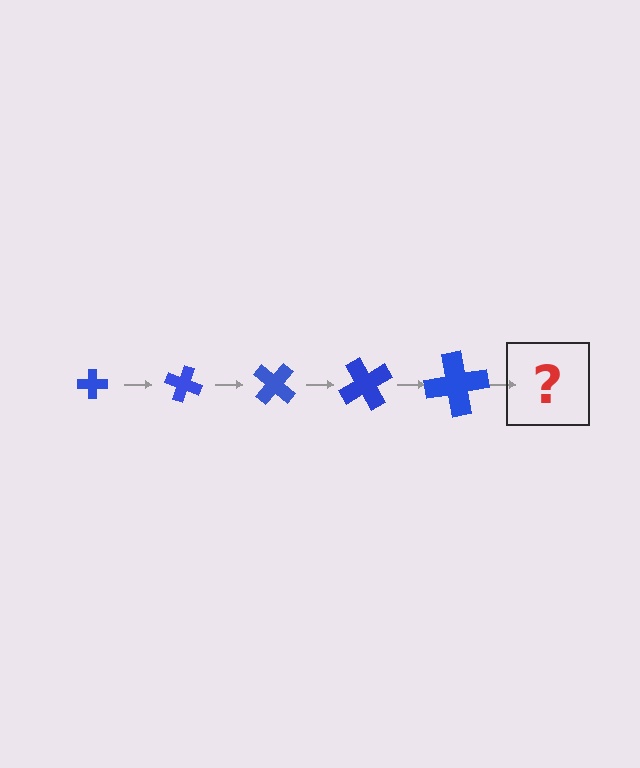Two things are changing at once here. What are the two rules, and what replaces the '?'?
The two rules are that the cross grows larger each step and it rotates 20 degrees each step. The '?' should be a cross, larger than the previous one and rotated 100 degrees from the start.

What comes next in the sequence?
The next element should be a cross, larger than the previous one and rotated 100 degrees from the start.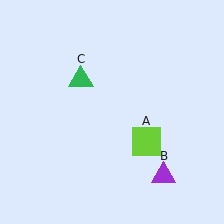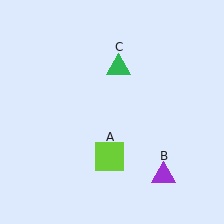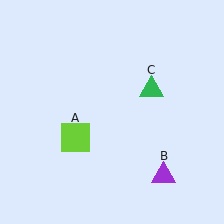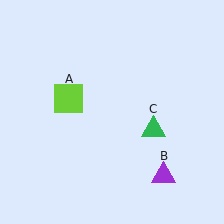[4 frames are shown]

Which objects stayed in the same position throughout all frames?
Purple triangle (object B) remained stationary.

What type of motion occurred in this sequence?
The lime square (object A), green triangle (object C) rotated clockwise around the center of the scene.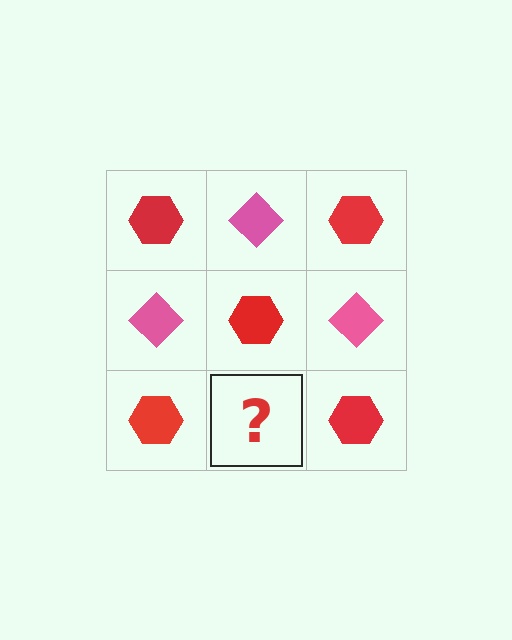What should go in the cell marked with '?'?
The missing cell should contain a pink diamond.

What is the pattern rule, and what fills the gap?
The rule is that it alternates red hexagon and pink diamond in a checkerboard pattern. The gap should be filled with a pink diamond.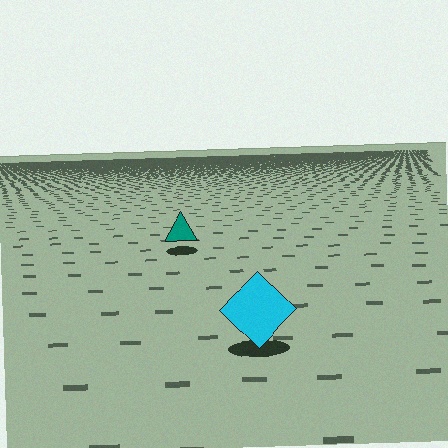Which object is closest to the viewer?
The cyan diamond is closest. The texture marks near it are larger and more spread out.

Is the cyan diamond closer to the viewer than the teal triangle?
Yes. The cyan diamond is closer — you can tell from the texture gradient: the ground texture is coarser near it.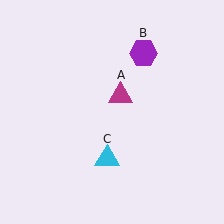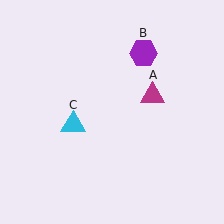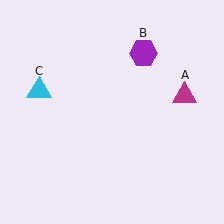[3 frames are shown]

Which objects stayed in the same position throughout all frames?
Purple hexagon (object B) remained stationary.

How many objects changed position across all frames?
2 objects changed position: magenta triangle (object A), cyan triangle (object C).